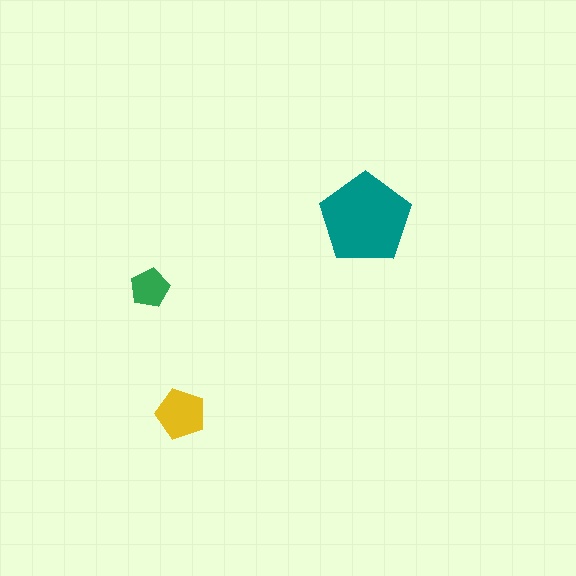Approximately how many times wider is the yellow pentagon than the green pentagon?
About 1.5 times wider.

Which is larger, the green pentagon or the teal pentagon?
The teal one.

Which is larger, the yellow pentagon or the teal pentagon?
The teal one.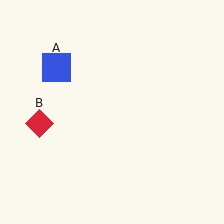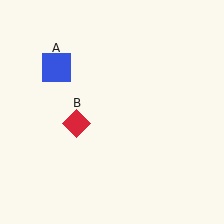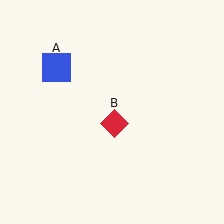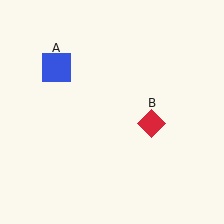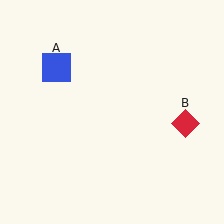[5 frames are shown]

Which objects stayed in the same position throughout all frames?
Blue square (object A) remained stationary.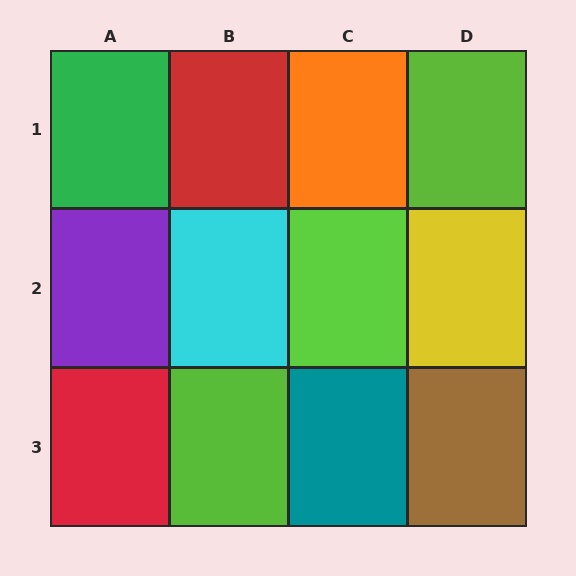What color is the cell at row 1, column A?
Green.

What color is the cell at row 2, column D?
Yellow.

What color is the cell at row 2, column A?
Purple.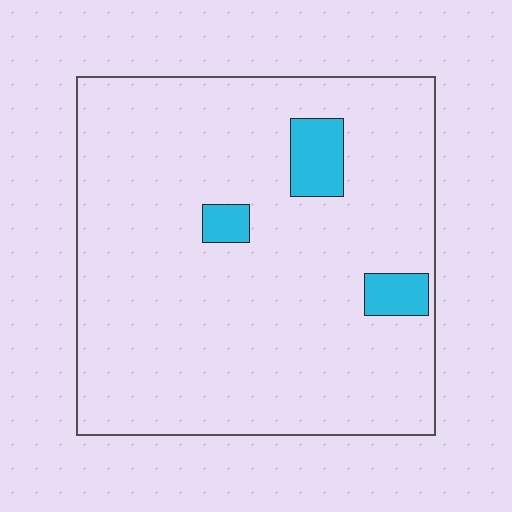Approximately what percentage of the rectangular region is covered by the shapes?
Approximately 5%.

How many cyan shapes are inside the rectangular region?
3.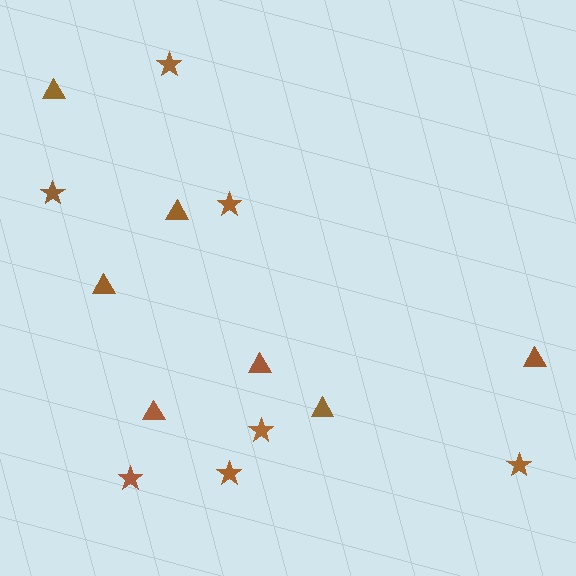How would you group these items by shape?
There are 2 groups: one group of stars (7) and one group of triangles (7).